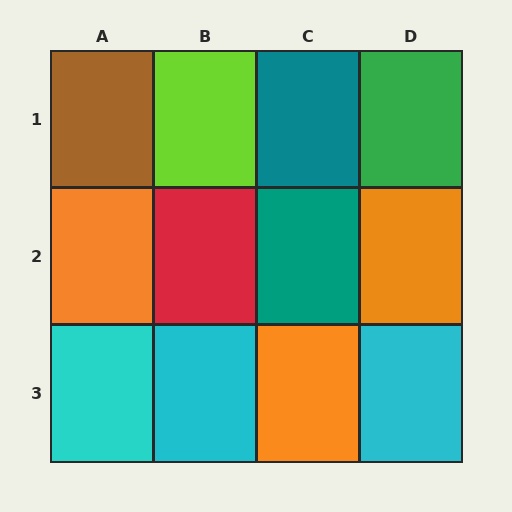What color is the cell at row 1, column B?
Lime.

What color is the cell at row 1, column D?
Green.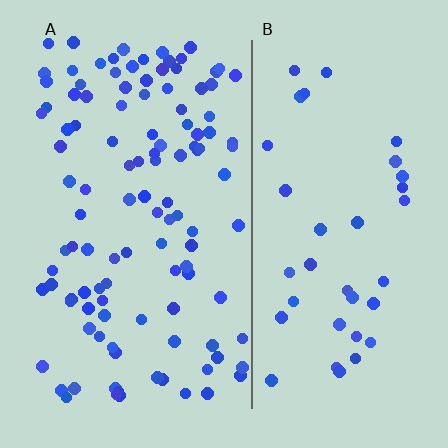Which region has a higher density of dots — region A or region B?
A (the left).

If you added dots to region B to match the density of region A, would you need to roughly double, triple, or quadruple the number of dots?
Approximately triple.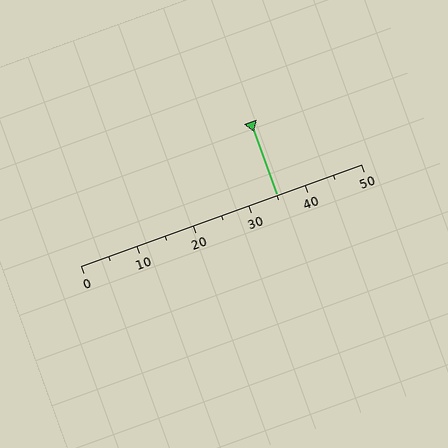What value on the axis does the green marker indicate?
The marker indicates approximately 35.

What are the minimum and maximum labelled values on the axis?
The axis runs from 0 to 50.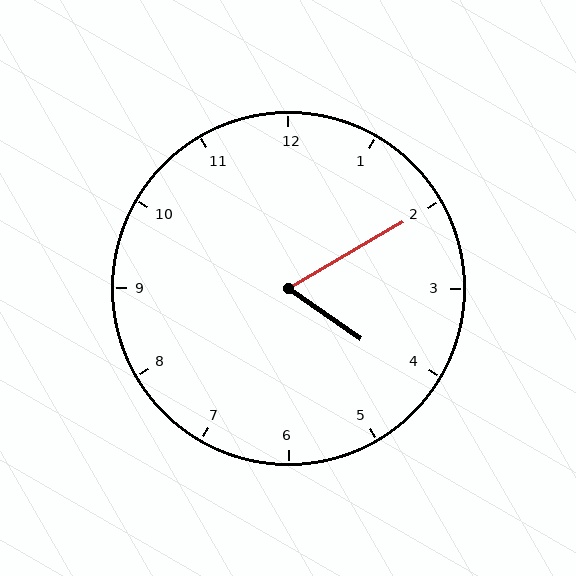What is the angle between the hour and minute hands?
Approximately 65 degrees.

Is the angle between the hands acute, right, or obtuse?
It is acute.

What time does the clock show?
4:10.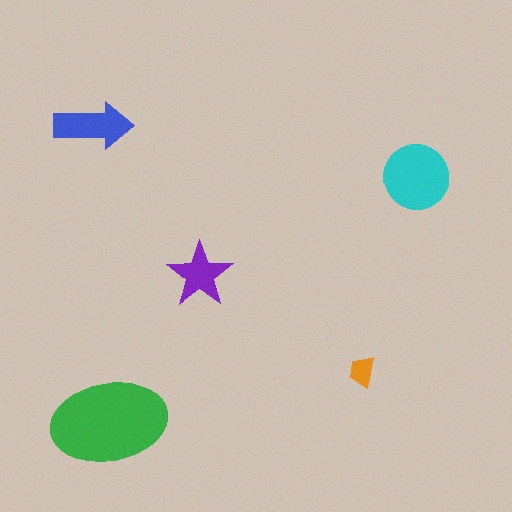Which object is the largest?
The green ellipse.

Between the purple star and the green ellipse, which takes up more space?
The green ellipse.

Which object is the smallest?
The orange trapezoid.